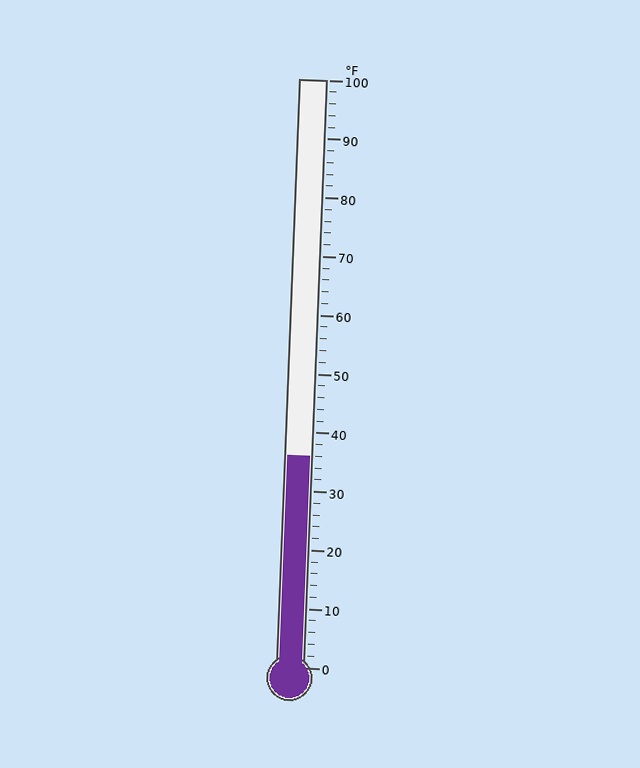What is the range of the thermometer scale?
The thermometer scale ranges from 0°F to 100°F.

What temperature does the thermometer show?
The thermometer shows approximately 36°F.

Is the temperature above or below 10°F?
The temperature is above 10°F.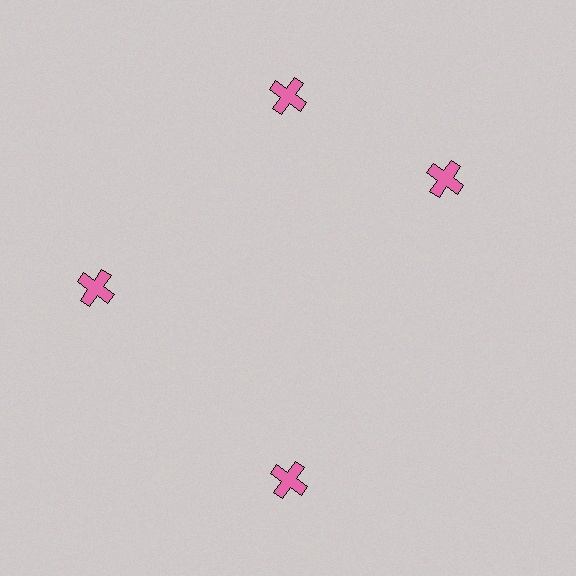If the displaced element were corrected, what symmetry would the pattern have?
It would have 4-fold rotational symmetry — the pattern would map onto itself every 90 degrees.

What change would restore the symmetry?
The symmetry would be restored by rotating it back into even spacing with its neighbors so that all 4 crosses sit at equal angles and equal distance from the center.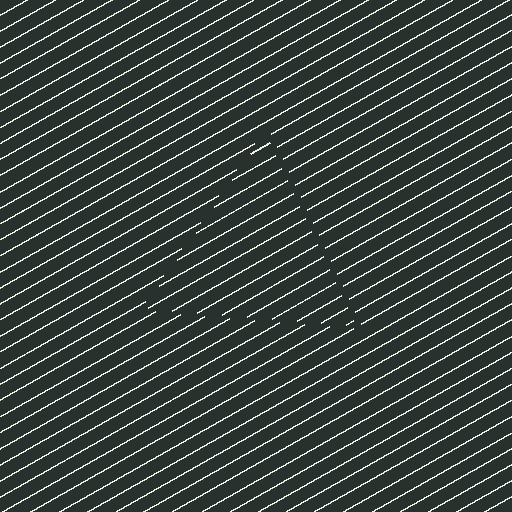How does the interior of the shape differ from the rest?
The interior of the shape contains the same grating, shifted by half a period — the contour is defined by the phase discontinuity where line-ends from the inner and outer gratings abut.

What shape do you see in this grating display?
An illusory triangle. The interior of the shape contains the same grating, shifted by half a period — the contour is defined by the phase discontinuity where line-ends from the inner and outer gratings abut.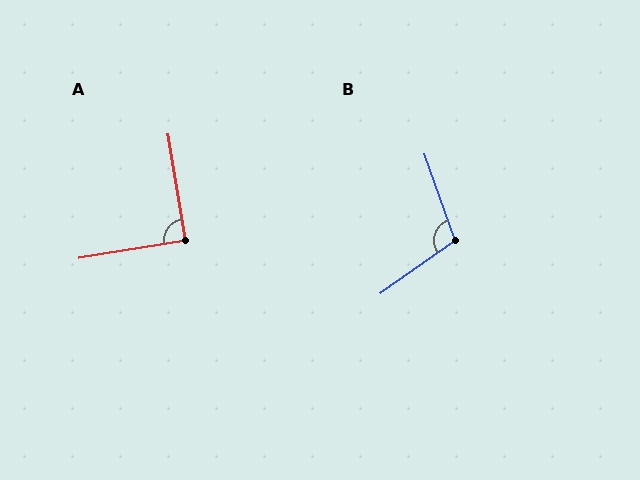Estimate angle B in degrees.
Approximately 106 degrees.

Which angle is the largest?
B, at approximately 106 degrees.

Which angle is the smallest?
A, at approximately 90 degrees.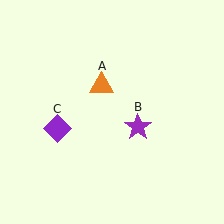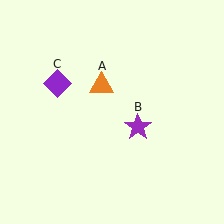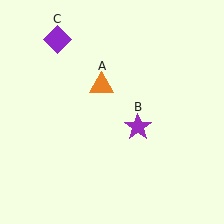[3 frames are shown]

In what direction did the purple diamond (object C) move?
The purple diamond (object C) moved up.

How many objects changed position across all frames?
1 object changed position: purple diamond (object C).